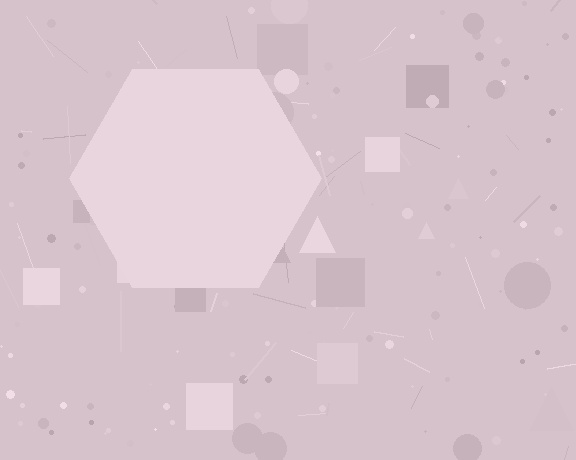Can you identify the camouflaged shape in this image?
The camouflaged shape is a hexagon.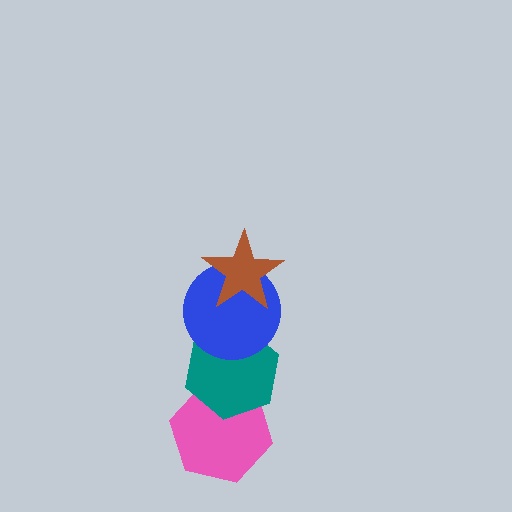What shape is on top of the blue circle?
The brown star is on top of the blue circle.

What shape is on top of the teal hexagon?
The blue circle is on top of the teal hexagon.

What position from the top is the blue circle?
The blue circle is 2nd from the top.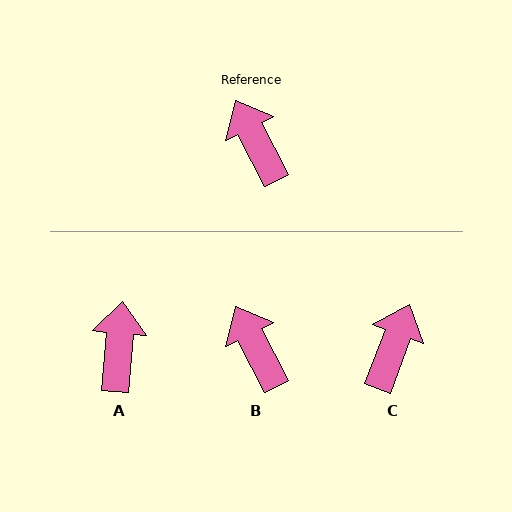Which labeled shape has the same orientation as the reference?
B.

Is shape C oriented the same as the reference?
No, it is off by about 47 degrees.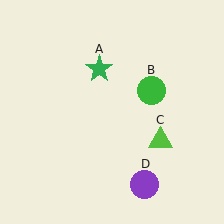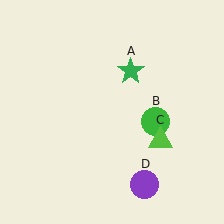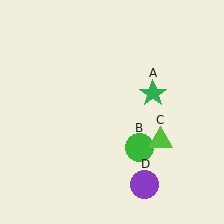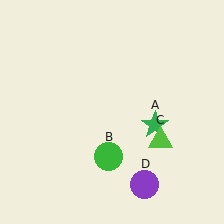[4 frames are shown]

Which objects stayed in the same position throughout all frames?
Lime triangle (object C) and purple circle (object D) remained stationary.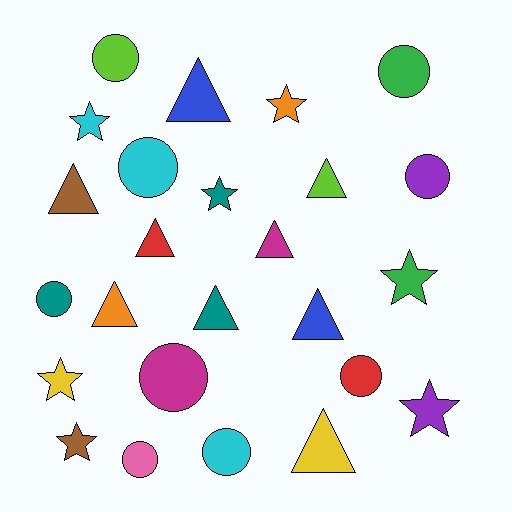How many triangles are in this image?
There are 9 triangles.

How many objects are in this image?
There are 25 objects.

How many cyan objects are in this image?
There are 3 cyan objects.